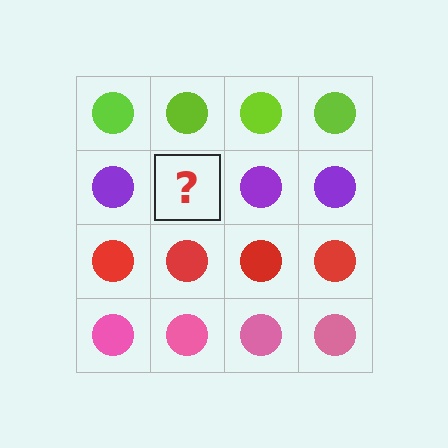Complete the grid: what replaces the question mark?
The question mark should be replaced with a purple circle.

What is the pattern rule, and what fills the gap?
The rule is that each row has a consistent color. The gap should be filled with a purple circle.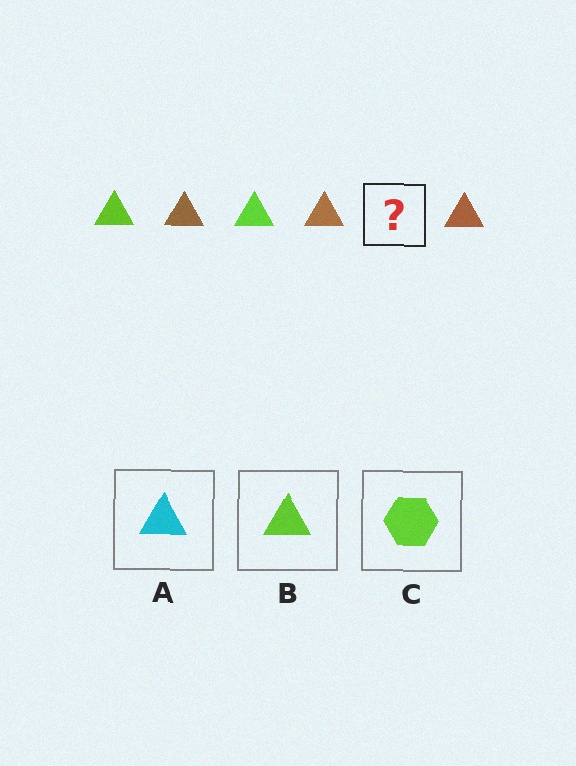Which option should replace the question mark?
Option B.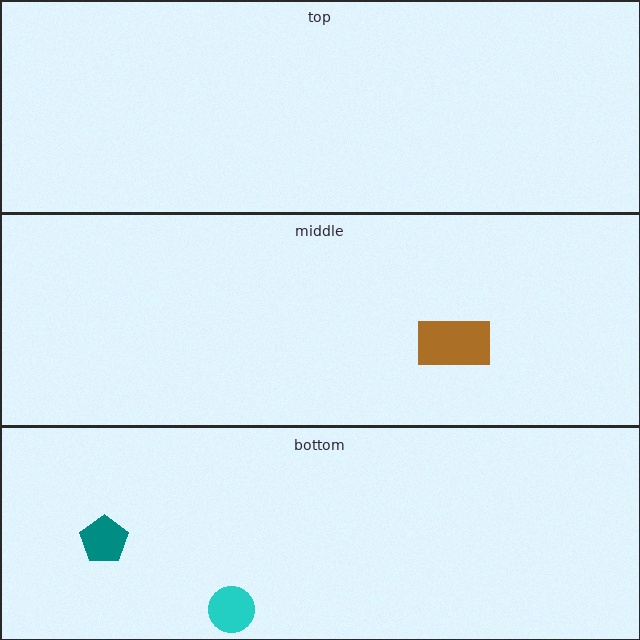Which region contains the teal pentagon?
The bottom region.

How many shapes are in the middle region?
1.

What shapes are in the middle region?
The brown rectangle.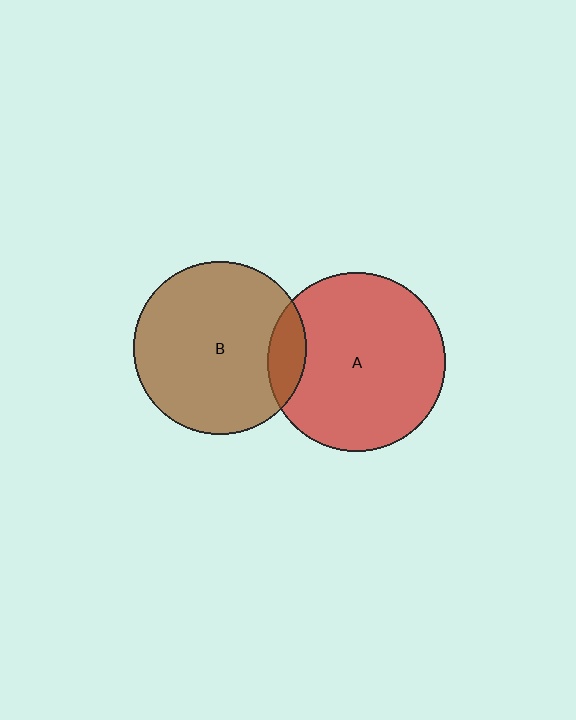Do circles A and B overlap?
Yes.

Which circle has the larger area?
Circle A (red).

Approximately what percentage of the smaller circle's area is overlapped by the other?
Approximately 10%.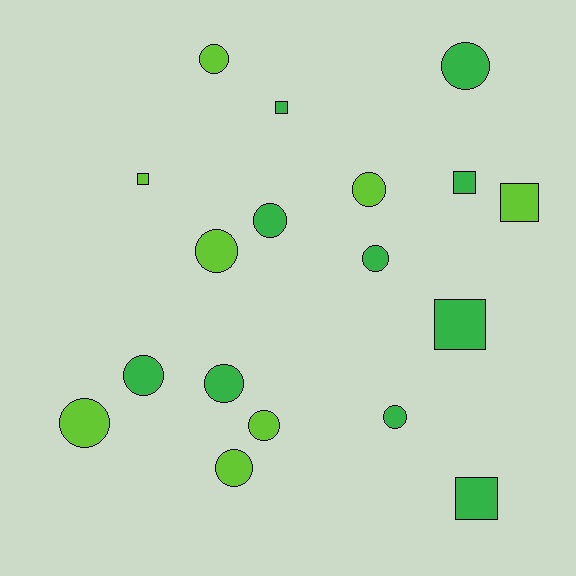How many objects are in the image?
There are 18 objects.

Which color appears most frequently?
Green, with 10 objects.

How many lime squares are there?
There are 2 lime squares.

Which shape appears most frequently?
Circle, with 12 objects.